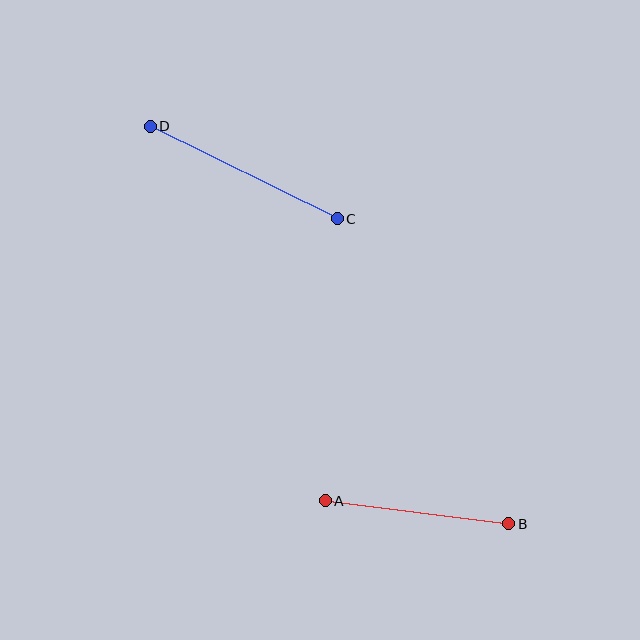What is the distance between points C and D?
The distance is approximately 209 pixels.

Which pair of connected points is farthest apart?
Points C and D are farthest apart.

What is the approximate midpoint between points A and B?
The midpoint is at approximately (417, 512) pixels.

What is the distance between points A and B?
The distance is approximately 185 pixels.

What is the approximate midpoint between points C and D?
The midpoint is at approximately (244, 172) pixels.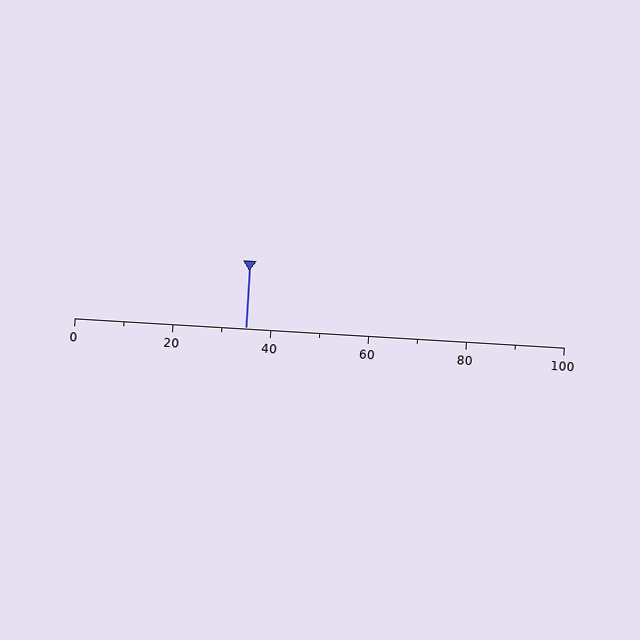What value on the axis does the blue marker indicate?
The marker indicates approximately 35.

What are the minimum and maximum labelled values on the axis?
The axis runs from 0 to 100.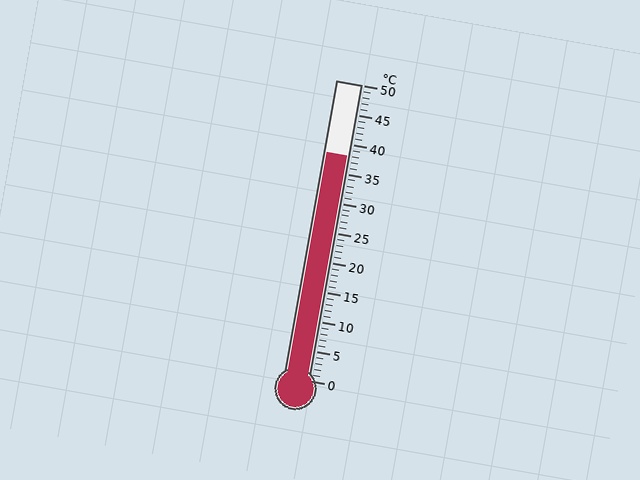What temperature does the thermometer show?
The thermometer shows approximately 38°C.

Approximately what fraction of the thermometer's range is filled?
The thermometer is filled to approximately 75% of its range.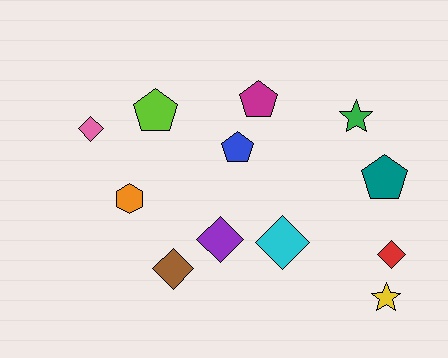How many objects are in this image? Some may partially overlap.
There are 12 objects.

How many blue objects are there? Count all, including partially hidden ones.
There is 1 blue object.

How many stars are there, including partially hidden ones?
There are 2 stars.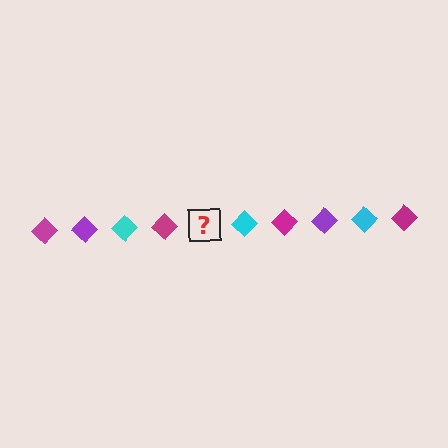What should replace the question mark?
The question mark should be replaced with a purple diamond.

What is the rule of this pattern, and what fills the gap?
The rule is that the pattern cycles through magenta, purple, cyan diamonds. The gap should be filled with a purple diamond.